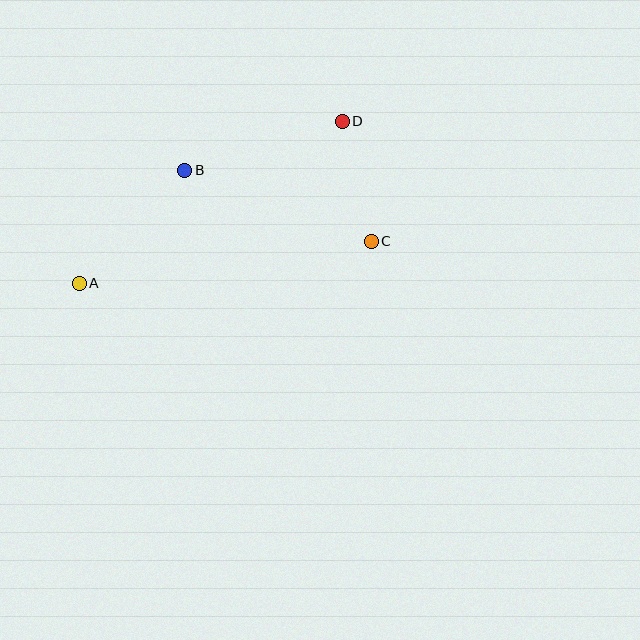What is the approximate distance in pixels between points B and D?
The distance between B and D is approximately 165 pixels.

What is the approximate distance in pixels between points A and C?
The distance between A and C is approximately 295 pixels.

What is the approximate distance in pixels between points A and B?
The distance between A and B is approximately 155 pixels.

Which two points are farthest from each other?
Points A and D are farthest from each other.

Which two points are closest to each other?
Points C and D are closest to each other.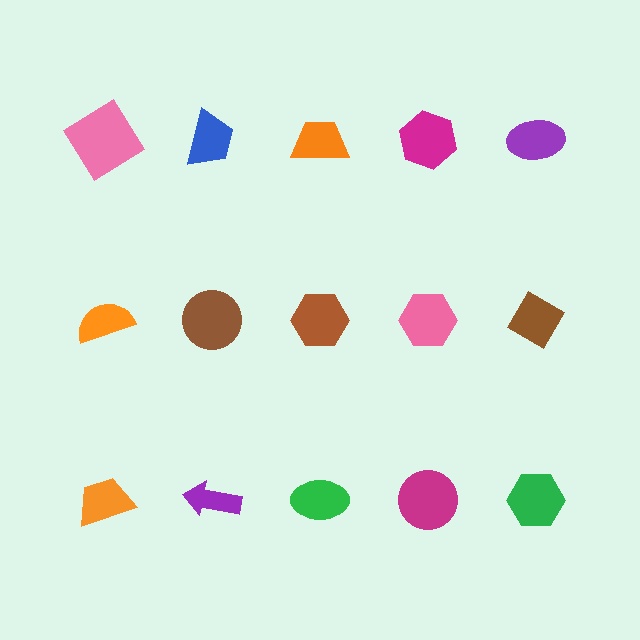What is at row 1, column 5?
A purple ellipse.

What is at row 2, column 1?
An orange semicircle.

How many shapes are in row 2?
5 shapes.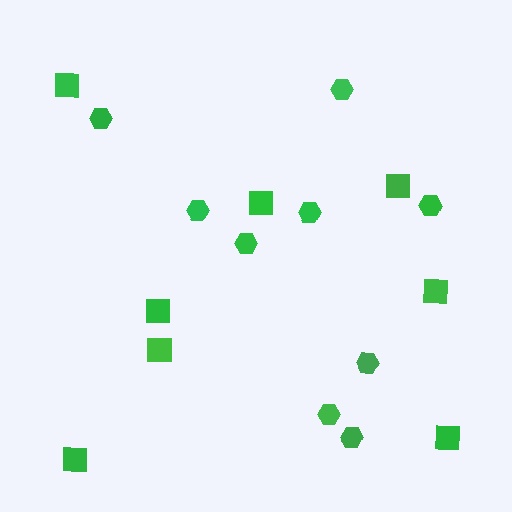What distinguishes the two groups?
There are 2 groups: one group of hexagons (9) and one group of squares (8).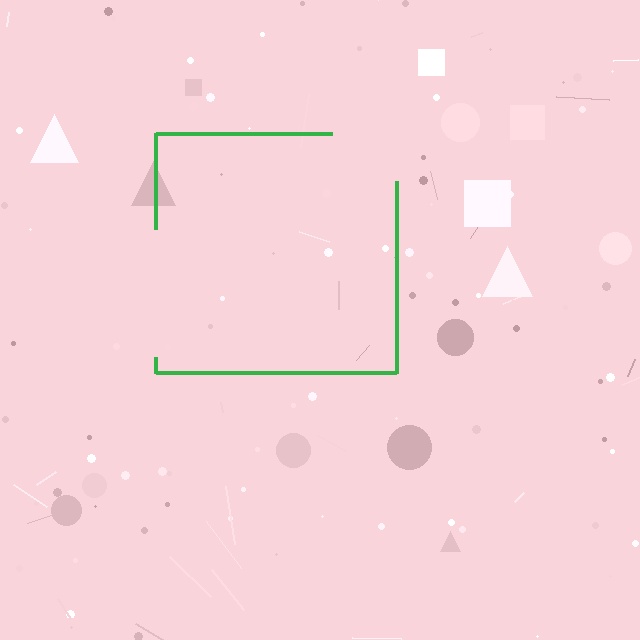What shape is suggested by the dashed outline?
The dashed outline suggests a square.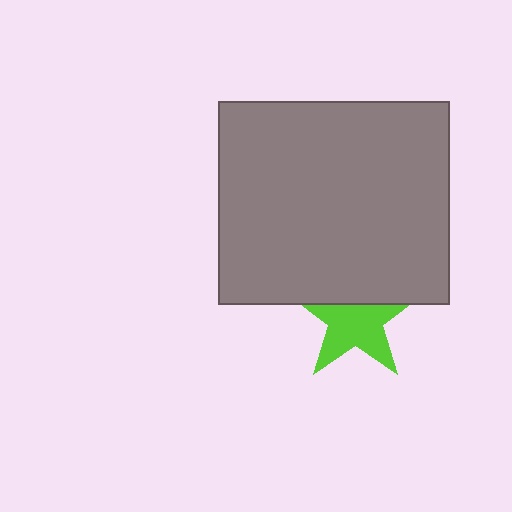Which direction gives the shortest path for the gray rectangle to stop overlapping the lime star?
Moving up gives the shortest separation.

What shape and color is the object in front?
The object in front is a gray rectangle.